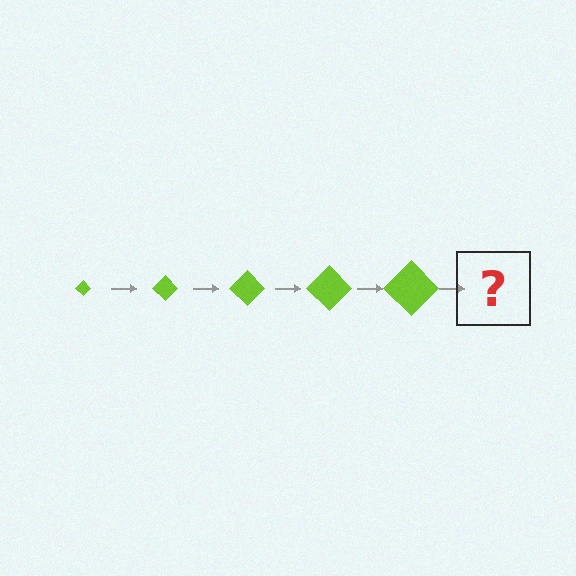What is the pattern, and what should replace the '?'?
The pattern is that the diamond gets progressively larger each step. The '?' should be a lime diamond, larger than the previous one.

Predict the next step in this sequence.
The next step is a lime diamond, larger than the previous one.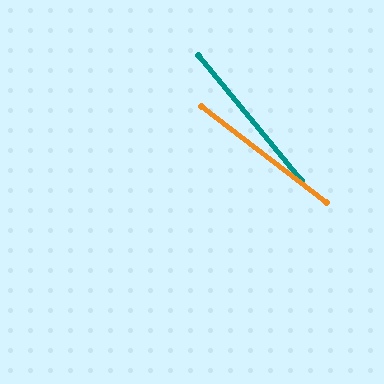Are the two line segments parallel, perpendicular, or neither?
Neither parallel nor perpendicular — they differ by about 13°.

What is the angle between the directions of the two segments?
Approximately 13 degrees.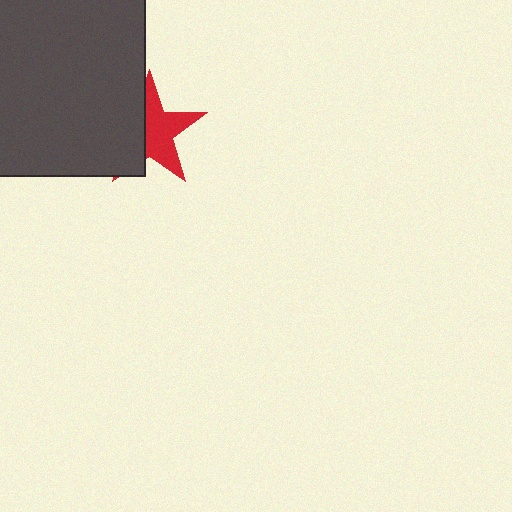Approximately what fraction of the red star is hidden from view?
Roughly 43% of the red star is hidden behind the dark gray rectangle.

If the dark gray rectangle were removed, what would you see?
You would see the complete red star.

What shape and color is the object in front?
The object in front is a dark gray rectangle.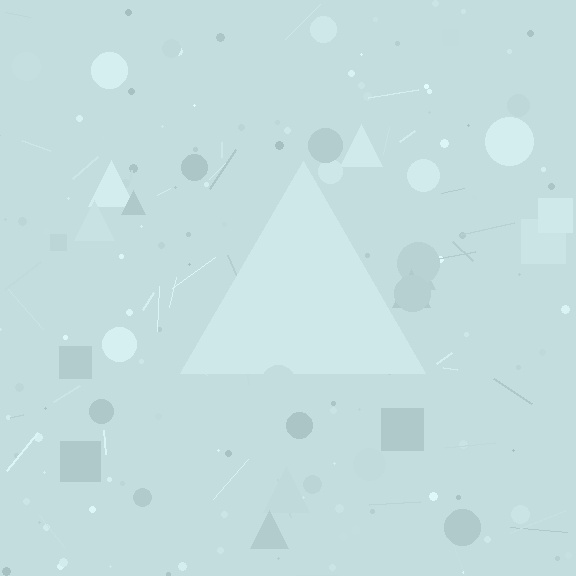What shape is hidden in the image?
A triangle is hidden in the image.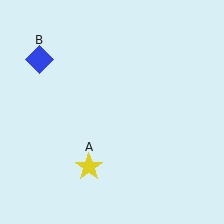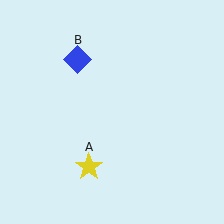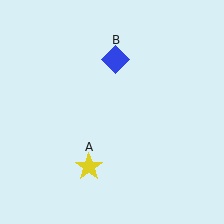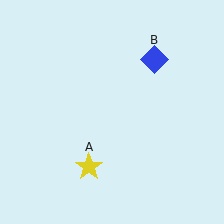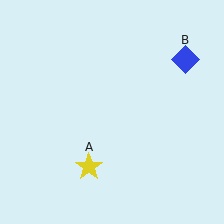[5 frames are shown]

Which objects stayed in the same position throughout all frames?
Yellow star (object A) remained stationary.